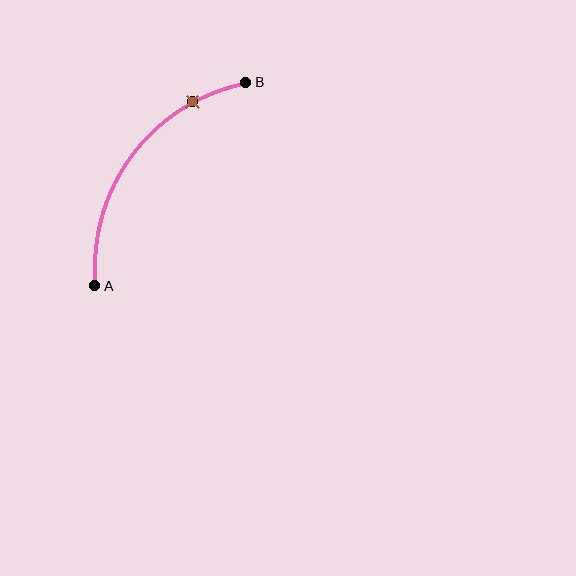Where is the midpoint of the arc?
The arc midpoint is the point on the curve farthest from the straight line joining A and B. It sits above and to the left of that line.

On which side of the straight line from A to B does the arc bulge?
The arc bulges above and to the left of the straight line connecting A and B.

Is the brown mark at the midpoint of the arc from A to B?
No. The brown mark lies on the arc but is closer to endpoint B. The arc midpoint would be at the point on the curve equidistant along the arc from both A and B.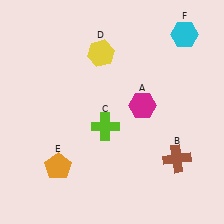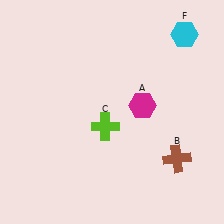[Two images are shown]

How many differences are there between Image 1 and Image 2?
There are 2 differences between the two images.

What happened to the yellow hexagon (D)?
The yellow hexagon (D) was removed in Image 2. It was in the top-left area of Image 1.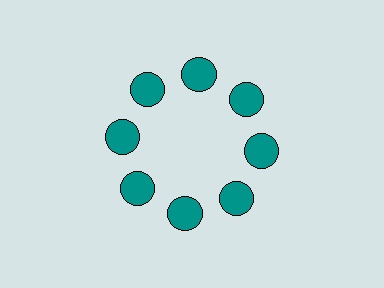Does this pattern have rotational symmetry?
Yes, this pattern has 8-fold rotational symmetry. It looks the same after rotating 45 degrees around the center.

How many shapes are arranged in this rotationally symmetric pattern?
There are 8 shapes, arranged in 8 groups of 1.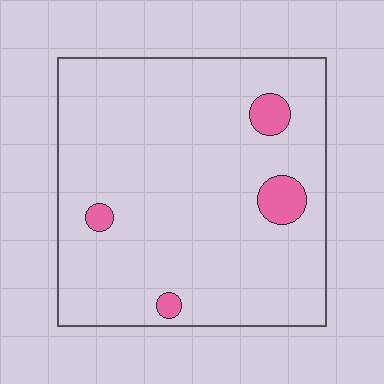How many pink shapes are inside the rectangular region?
4.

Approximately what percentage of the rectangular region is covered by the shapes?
Approximately 5%.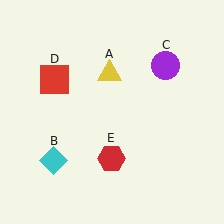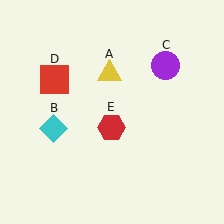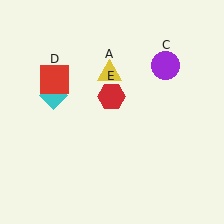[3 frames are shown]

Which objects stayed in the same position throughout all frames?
Yellow triangle (object A) and purple circle (object C) and red square (object D) remained stationary.